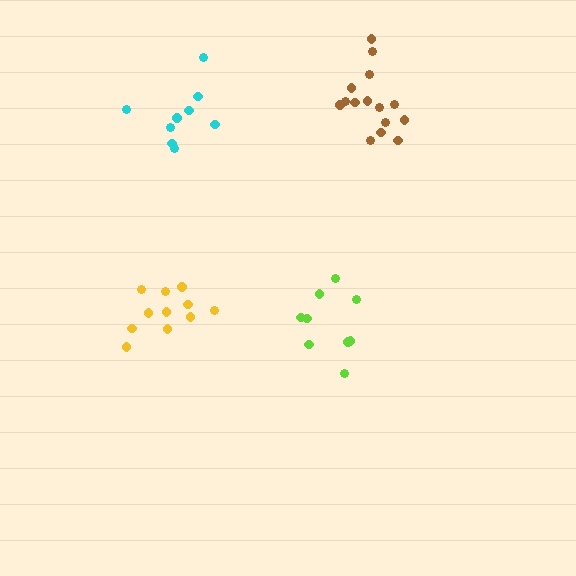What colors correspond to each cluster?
The clusters are colored: lime, yellow, brown, cyan.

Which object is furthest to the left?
The cyan cluster is leftmost.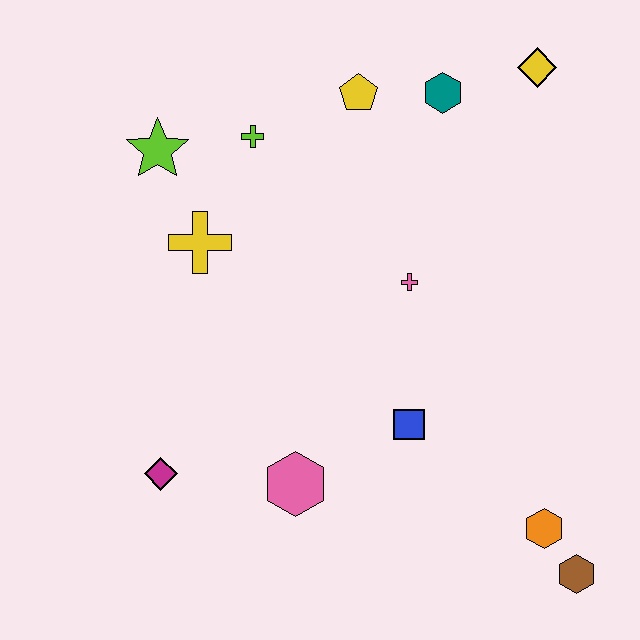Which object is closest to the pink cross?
The blue square is closest to the pink cross.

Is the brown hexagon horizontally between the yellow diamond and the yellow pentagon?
No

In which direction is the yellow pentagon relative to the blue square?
The yellow pentagon is above the blue square.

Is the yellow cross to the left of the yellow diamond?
Yes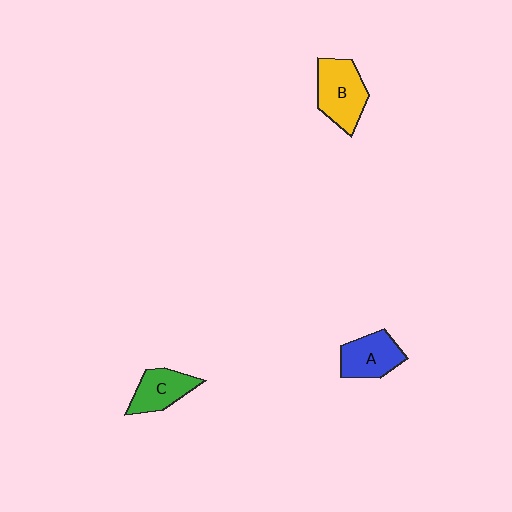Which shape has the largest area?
Shape B (yellow).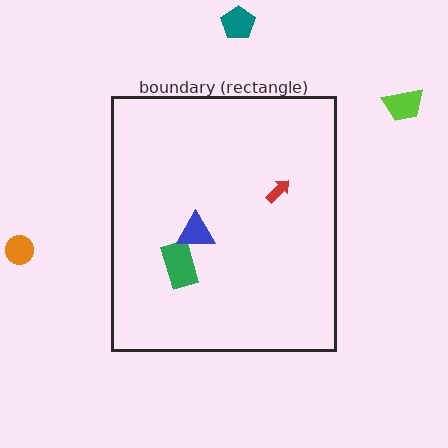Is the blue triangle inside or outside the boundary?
Inside.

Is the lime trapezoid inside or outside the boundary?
Outside.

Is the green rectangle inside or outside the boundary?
Inside.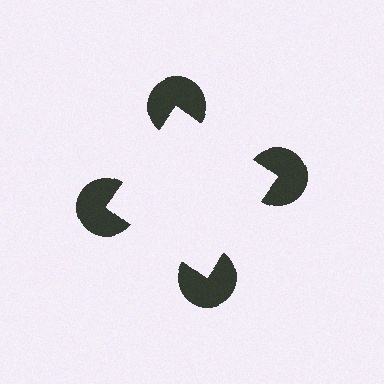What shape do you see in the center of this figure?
An illusory square — its edges are inferred from the aligned wedge cuts in the pac-man discs, not physically drawn.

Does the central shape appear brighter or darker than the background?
It typically appears slightly brighter than the background, even though no actual brightness change is drawn.